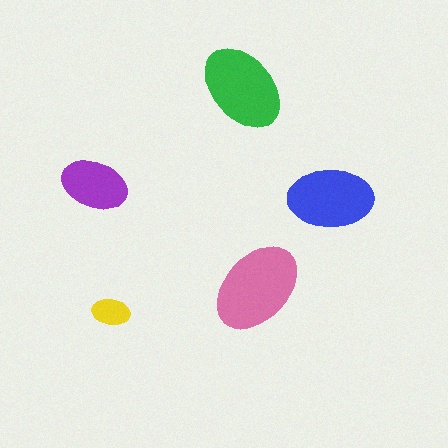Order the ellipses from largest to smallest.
the pink one, the green one, the blue one, the purple one, the yellow one.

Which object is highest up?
The green ellipse is topmost.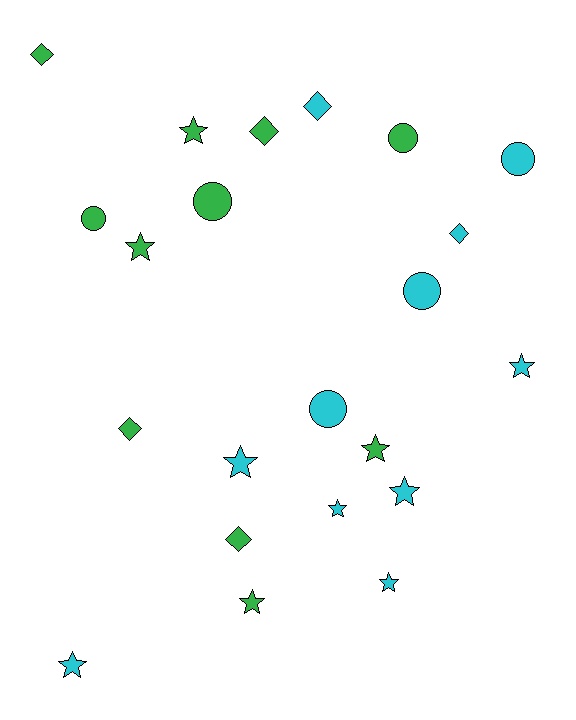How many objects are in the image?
There are 22 objects.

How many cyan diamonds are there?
There are 2 cyan diamonds.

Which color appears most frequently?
Cyan, with 11 objects.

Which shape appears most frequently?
Star, with 10 objects.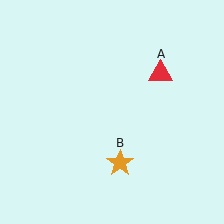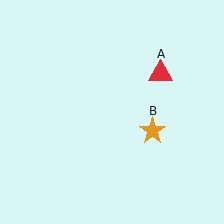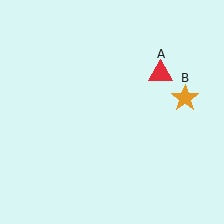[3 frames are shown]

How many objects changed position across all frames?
1 object changed position: orange star (object B).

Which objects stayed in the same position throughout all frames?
Red triangle (object A) remained stationary.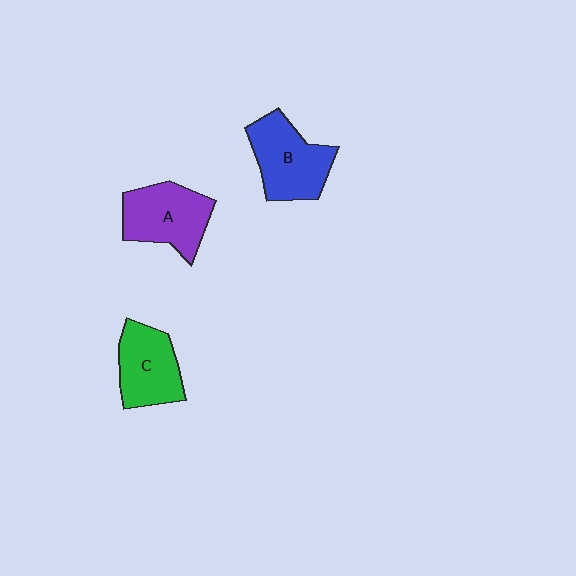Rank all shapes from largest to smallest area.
From largest to smallest: B (blue), A (purple), C (green).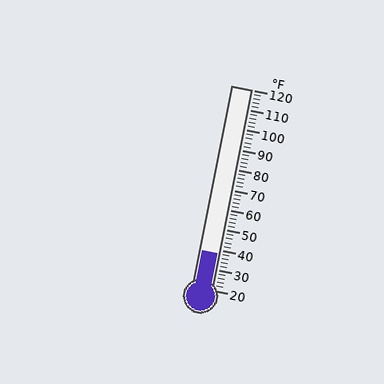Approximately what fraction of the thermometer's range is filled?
The thermometer is filled to approximately 20% of its range.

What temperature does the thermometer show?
The thermometer shows approximately 38°F.